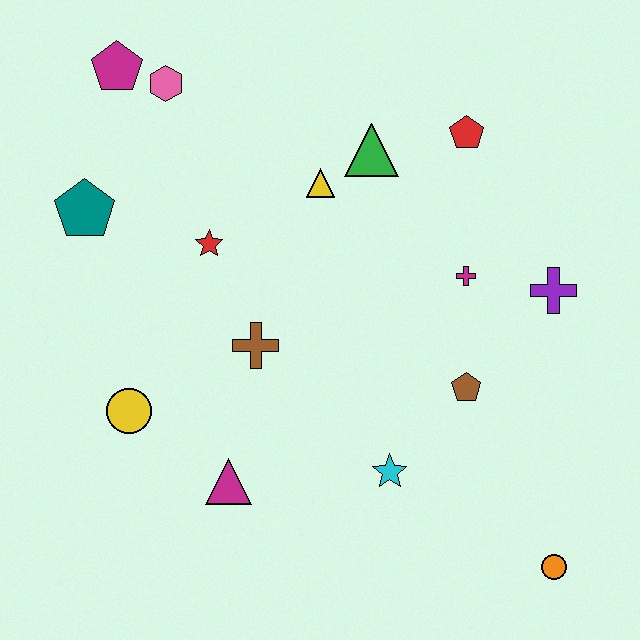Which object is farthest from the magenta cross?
The magenta pentagon is farthest from the magenta cross.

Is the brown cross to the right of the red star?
Yes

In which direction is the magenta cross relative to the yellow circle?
The magenta cross is to the right of the yellow circle.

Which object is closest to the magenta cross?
The purple cross is closest to the magenta cross.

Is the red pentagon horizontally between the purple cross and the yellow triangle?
Yes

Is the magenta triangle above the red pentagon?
No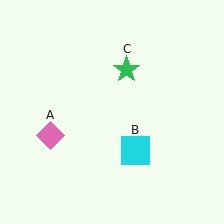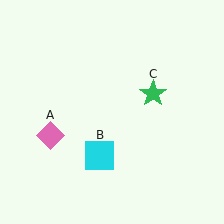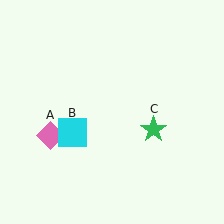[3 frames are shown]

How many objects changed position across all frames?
2 objects changed position: cyan square (object B), green star (object C).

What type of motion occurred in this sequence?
The cyan square (object B), green star (object C) rotated clockwise around the center of the scene.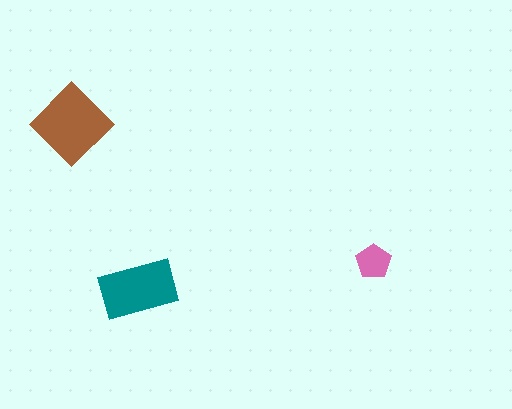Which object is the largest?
The brown diamond.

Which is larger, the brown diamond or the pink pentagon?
The brown diamond.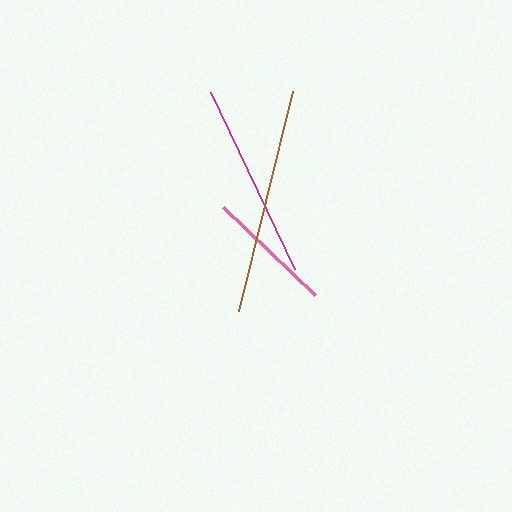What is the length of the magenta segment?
The magenta segment is approximately 196 pixels long.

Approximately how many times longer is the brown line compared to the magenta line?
The brown line is approximately 1.2 times the length of the magenta line.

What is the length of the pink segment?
The pink segment is approximately 128 pixels long.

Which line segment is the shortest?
The pink line is the shortest at approximately 128 pixels.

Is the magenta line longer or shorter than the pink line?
The magenta line is longer than the pink line.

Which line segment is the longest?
The brown line is the longest at approximately 226 pixels.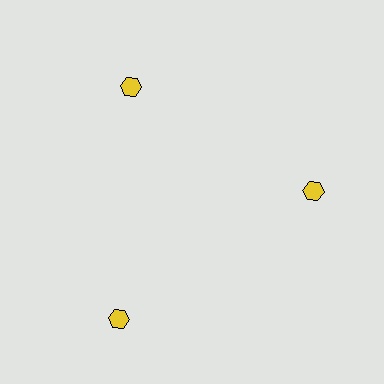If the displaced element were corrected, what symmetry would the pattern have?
It would have 3-fold rotational symmetry — the pattern would map onto itself every 120 degrees.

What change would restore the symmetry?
The symmetry would be restored by moving it inward, back onto the ring so that all 3 hexagons sit at equal angles and equal distance from the center.